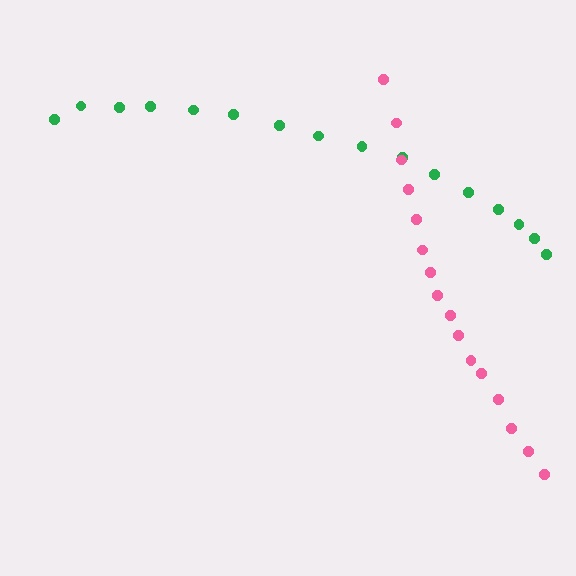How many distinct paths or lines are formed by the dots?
There are 2 distinct paths.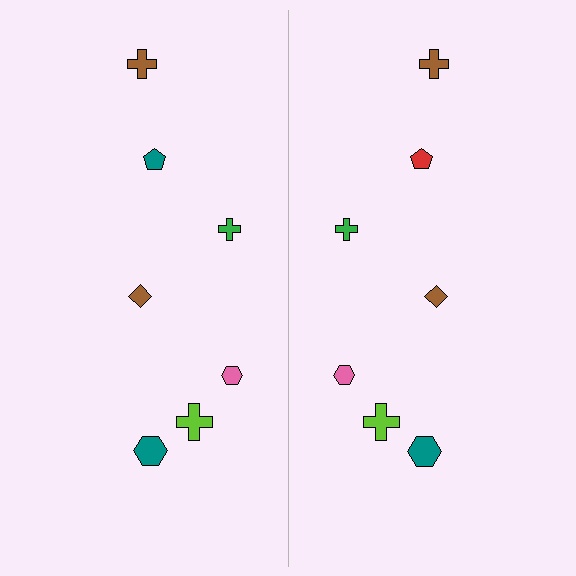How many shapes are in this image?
There are 14 shapes in this image.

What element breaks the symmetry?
The red pentagon on the right side breaks the symmetry — its mirror counterpart is teal.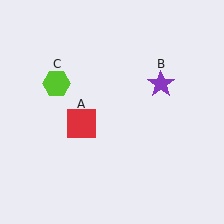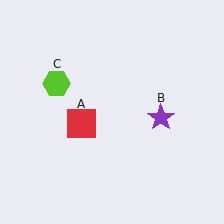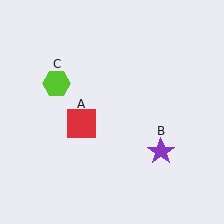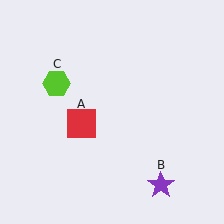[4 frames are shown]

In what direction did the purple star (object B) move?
The purple star (object B) moved down.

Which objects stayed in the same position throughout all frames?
Red square (object A) and lime hexagon (object C) remained stationary.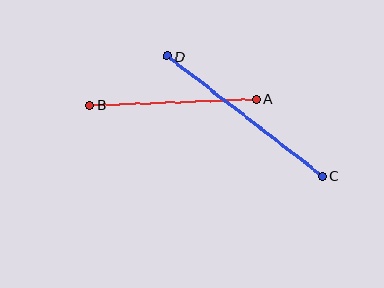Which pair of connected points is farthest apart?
Points C and D are farthest apart.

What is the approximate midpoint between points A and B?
The midpoint is at approximately (173, 102) pixels.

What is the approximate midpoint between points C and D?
The midpoint is at approximately (245, 116) pixels.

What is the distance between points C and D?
The distance is approximately 196 pixels.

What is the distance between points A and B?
The distance is approximately 167 pixels.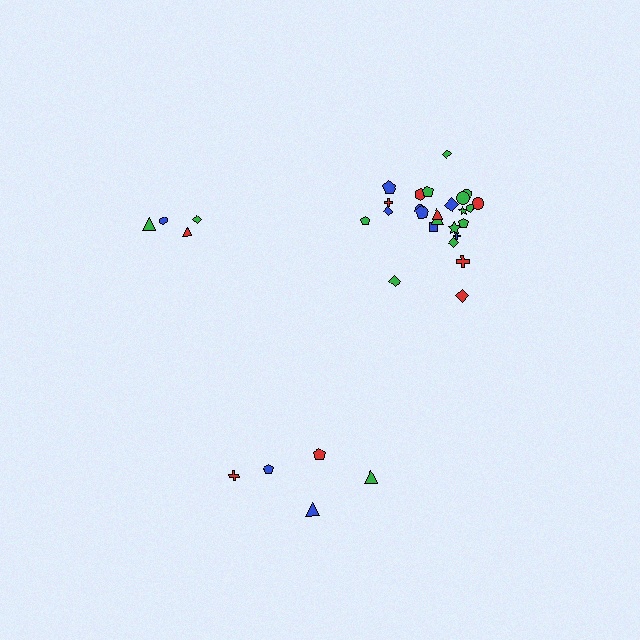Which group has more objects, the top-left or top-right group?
The top-right group.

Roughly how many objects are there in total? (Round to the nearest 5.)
Roughly 35 objects in total.